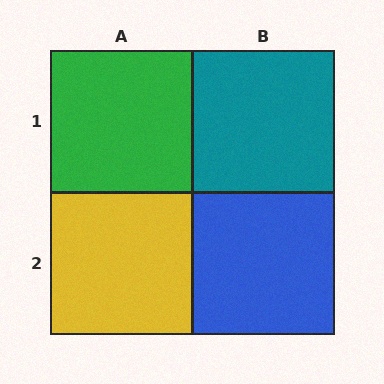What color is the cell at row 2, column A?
Yellow.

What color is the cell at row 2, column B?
Blue.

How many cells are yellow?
1 cell is yellow.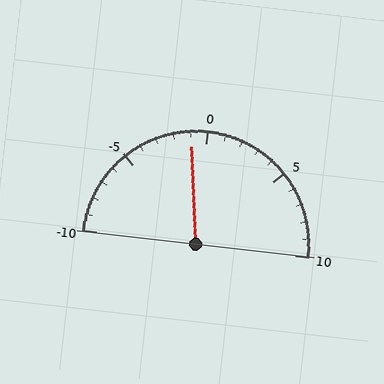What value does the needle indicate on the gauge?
The needle indicates approximately -1.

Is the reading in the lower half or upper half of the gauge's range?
The reading is in the lower half of the range (-10 to 10).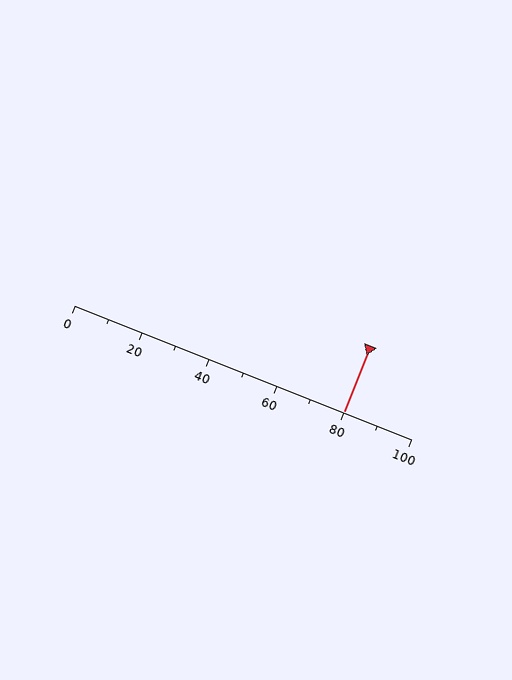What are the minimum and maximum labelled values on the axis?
The axis runs from 0 to 100.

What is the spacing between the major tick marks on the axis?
The major ticks are spaced 20 apart.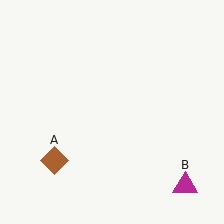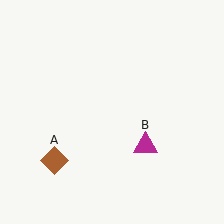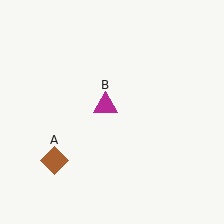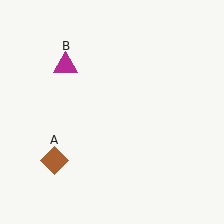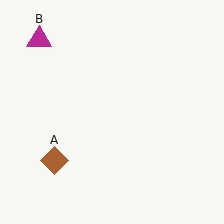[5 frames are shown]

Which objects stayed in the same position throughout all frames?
Brown diamond (object A) remained stationary.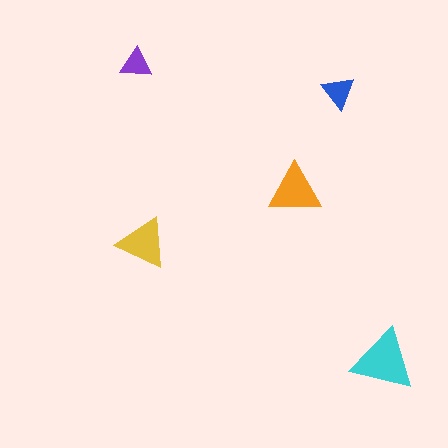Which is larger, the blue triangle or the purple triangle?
The blue one.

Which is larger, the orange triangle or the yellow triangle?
The orange one.